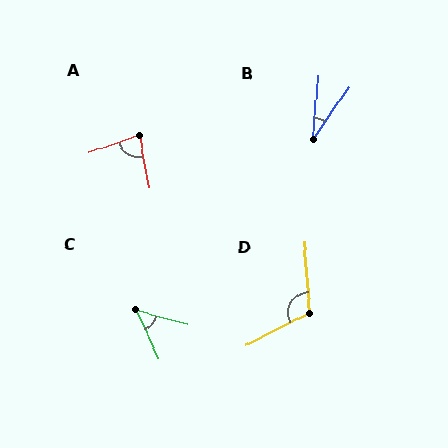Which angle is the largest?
D, at approximately 112 degrees.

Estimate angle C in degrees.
Approximately 49 degrees.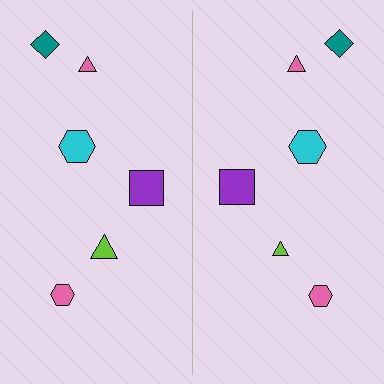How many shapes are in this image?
There are 12 shapes in this image.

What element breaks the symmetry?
The lime triangle on the right side has a different size than its mirror counterpart.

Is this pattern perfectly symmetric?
No, the pattern is not perfectly symmetric. The lime triangle on the right side has a different size than its mirror counterpart.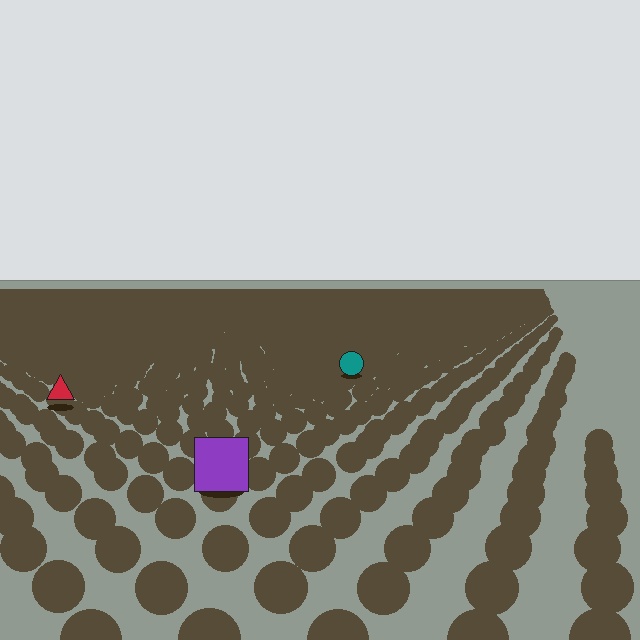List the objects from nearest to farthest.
From nearest to farthest: the purple square, the red triangle, the teal circle.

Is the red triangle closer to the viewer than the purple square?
No. The purple square is closer — you can tell from the texture gradient: the ground texture is coarser near it.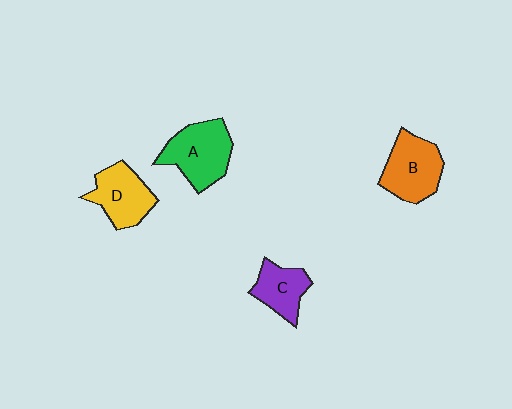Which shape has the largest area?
Shape A (green).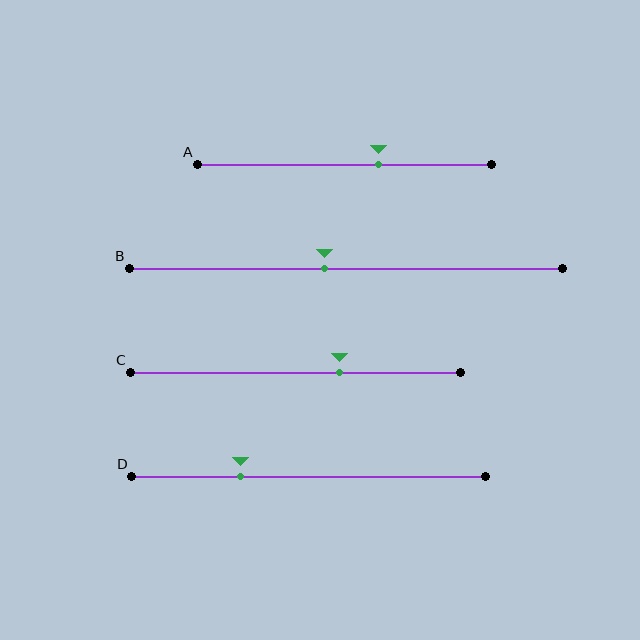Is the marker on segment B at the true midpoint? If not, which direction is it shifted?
No, the marker on segment B is shifted to the left by about 5% of the segment length.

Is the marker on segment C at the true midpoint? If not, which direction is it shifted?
No, the marker on segment C is shifted to the right by about 13% of the segment length.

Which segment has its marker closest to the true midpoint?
Segment B has its marker closest to the true midpoint.